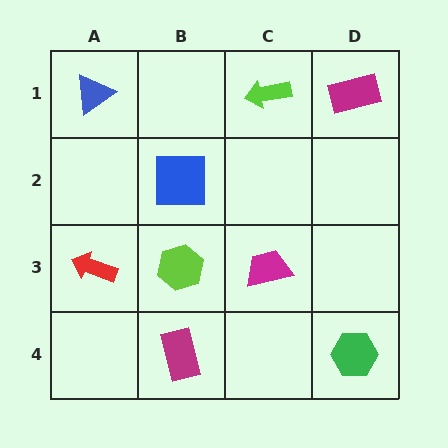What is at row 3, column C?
A magenta trapezoid.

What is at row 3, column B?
A lime hexagon.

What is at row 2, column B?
A blue square.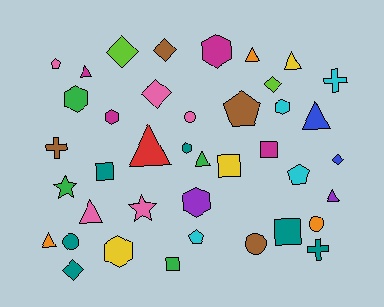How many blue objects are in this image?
There are 2 blue objects.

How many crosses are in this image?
There are 3 crosses.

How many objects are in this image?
There are 40 objects.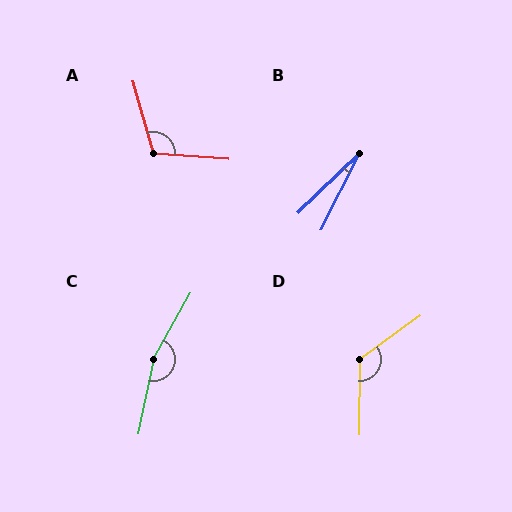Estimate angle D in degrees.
Approximately 126 degrees.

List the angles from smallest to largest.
B (20°), A (110°), D (126°), C (163°).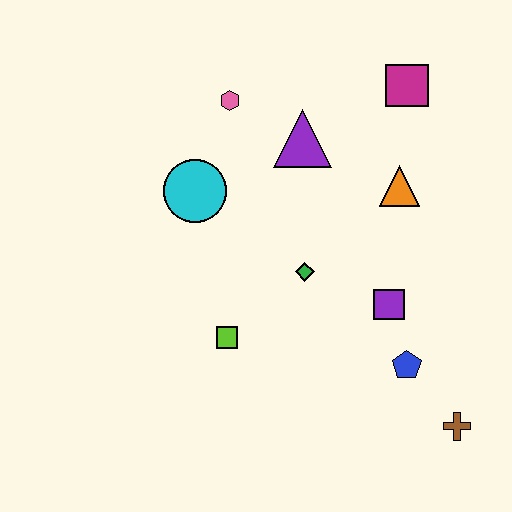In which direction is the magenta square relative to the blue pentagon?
The magenta square is above the blue pentagon.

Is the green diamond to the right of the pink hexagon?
Yes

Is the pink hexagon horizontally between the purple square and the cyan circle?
Yes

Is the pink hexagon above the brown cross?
Yes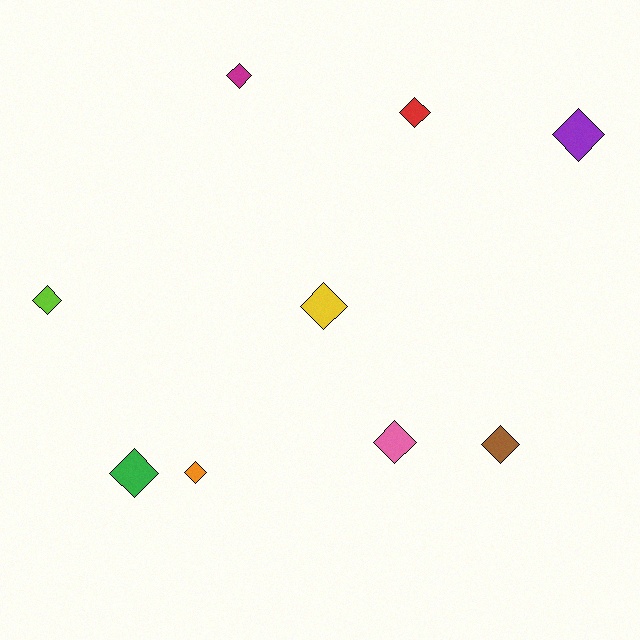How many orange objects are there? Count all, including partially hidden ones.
There is 1 orange object.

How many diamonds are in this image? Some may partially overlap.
There are 9 diamonds.